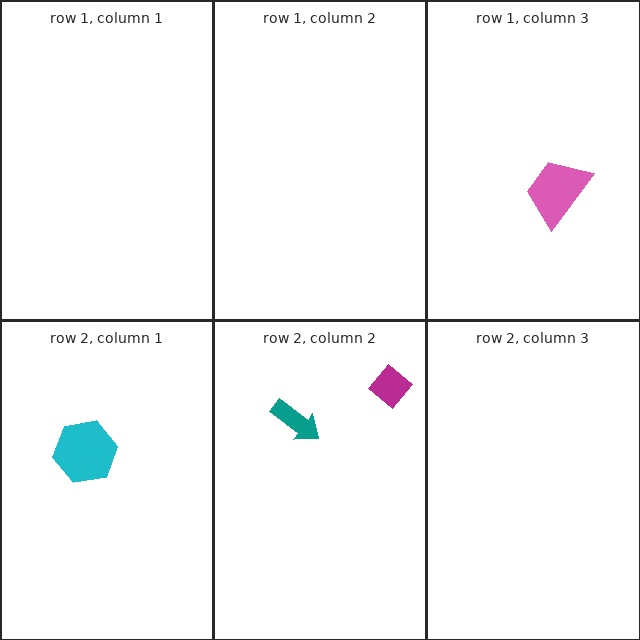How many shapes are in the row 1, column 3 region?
1.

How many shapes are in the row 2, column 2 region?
2.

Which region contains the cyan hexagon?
The row 2, column 1 region.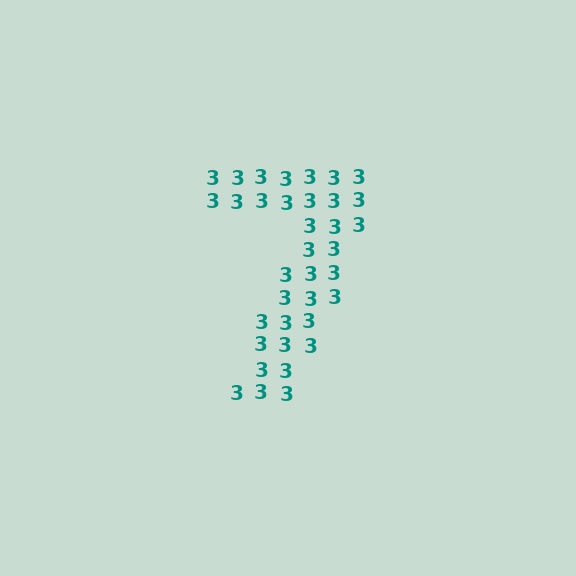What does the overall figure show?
The overall figure shows the digit 7.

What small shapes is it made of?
It is made of small digit 3's.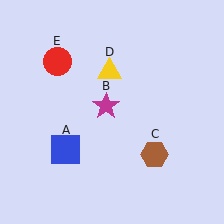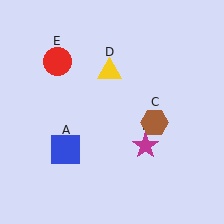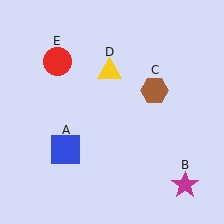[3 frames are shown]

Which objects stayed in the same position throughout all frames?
Blue square (object A) and yellow triangle (object D) and red circle (object E) remained stationary.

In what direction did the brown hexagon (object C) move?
The brown hexagon (object C) moved up.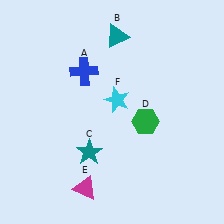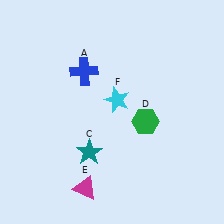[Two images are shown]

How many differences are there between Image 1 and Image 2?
There is 1 difference between the two images.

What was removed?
The teal triangle (B) was removed in Image 2.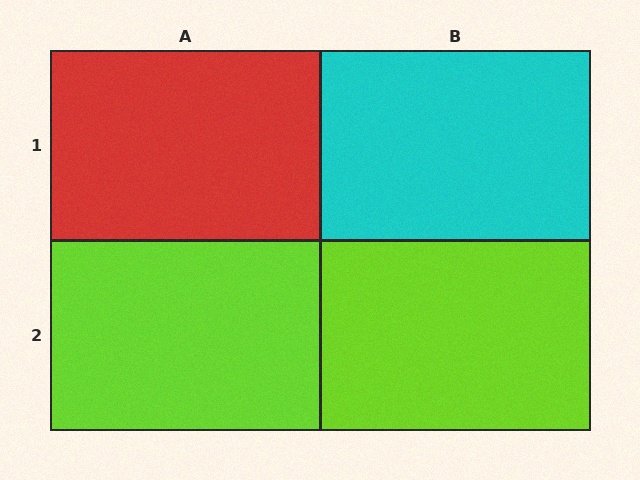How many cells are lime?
2 cells are lime.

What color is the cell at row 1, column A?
Red.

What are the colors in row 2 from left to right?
Lime, lime.